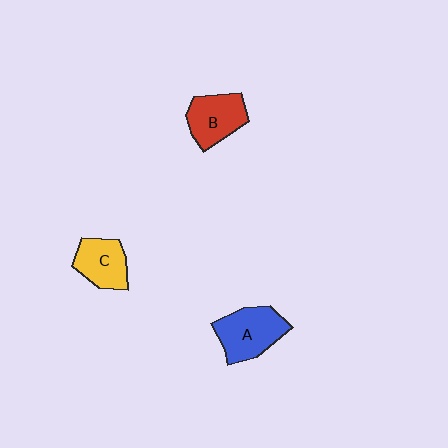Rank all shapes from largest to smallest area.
From largest to smallest: A (blue), B (red), C (yellow).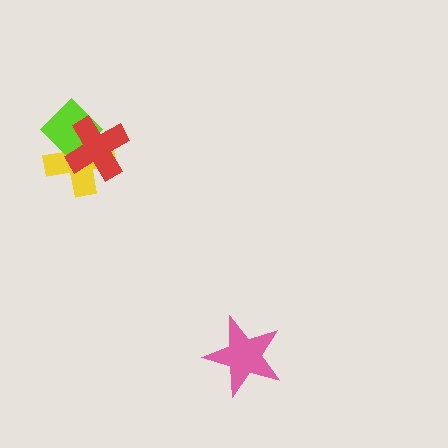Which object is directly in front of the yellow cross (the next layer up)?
The lime diamond is directly in front of the yellow cross.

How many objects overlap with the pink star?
0 objects overlap with the pink star.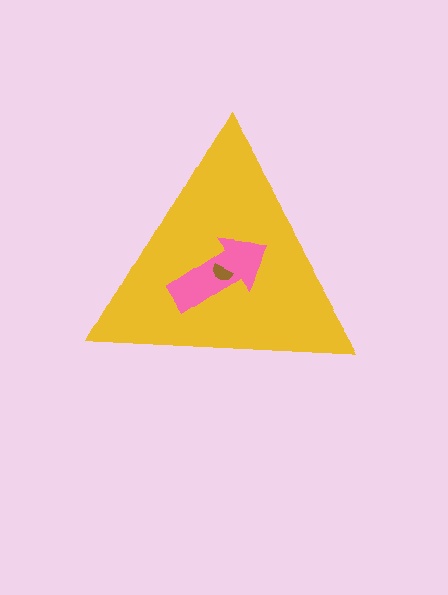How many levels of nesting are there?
3.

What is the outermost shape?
The yellow triangle.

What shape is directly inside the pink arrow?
The brown semicircle.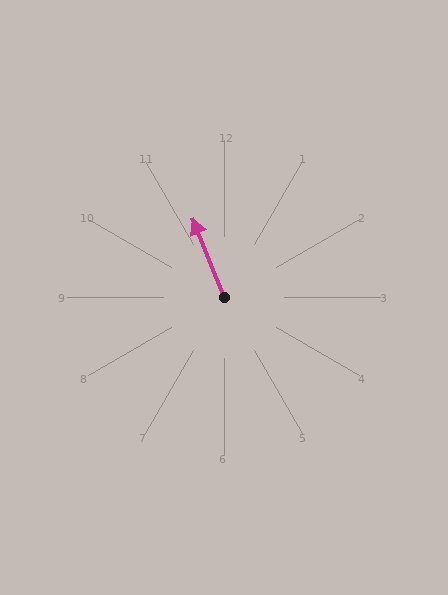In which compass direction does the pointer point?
North.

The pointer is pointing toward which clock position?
Roughly 11 o'clock.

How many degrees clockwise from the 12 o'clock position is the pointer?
Approximately 338 degrees.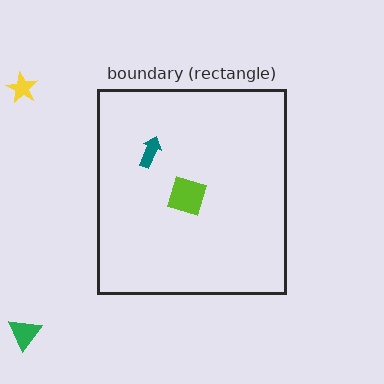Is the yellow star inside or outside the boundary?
Outside.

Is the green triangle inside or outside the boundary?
Outside.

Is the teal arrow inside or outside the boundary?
Inside.